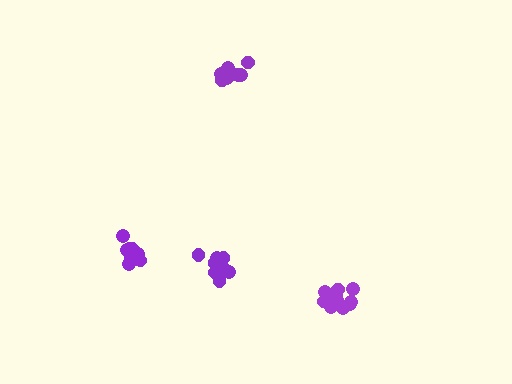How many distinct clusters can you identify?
There are 4 distinct clusters.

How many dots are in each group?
Group 1: 9 dots, Group 2: 10 dots, Group 3: 11 dots, Group 4: 10 dots (40 total).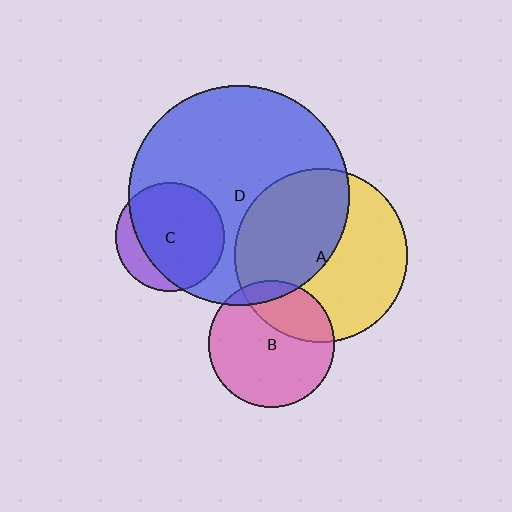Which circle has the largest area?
Circle D (blue).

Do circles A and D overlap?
Yes.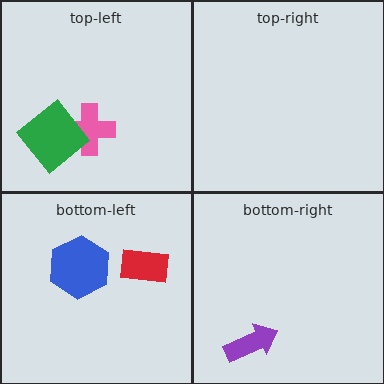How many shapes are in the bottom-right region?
1.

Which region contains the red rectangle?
The bottom-left region.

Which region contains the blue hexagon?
The bottom-left region.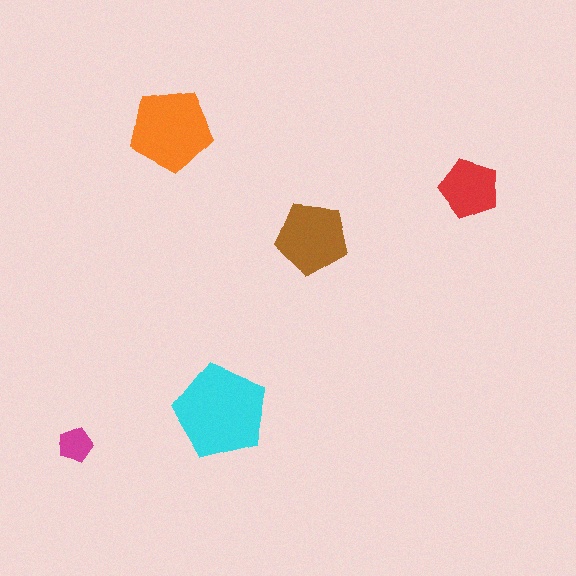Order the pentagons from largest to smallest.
the cyan one, the orange one, the brown one, the red one, the magenta one.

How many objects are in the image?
There are 5 objects in the image.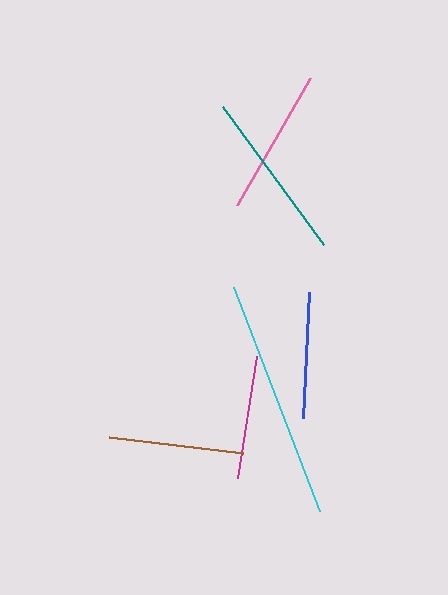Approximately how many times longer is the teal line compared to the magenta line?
The teal line is approximately 1.4 times the length of the magenta line.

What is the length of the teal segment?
The teal segment is approximately 171 pixels long.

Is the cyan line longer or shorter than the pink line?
The cyan line is longer than the pink line.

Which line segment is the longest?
The cyan line is the longest at approximately 241 pixels.